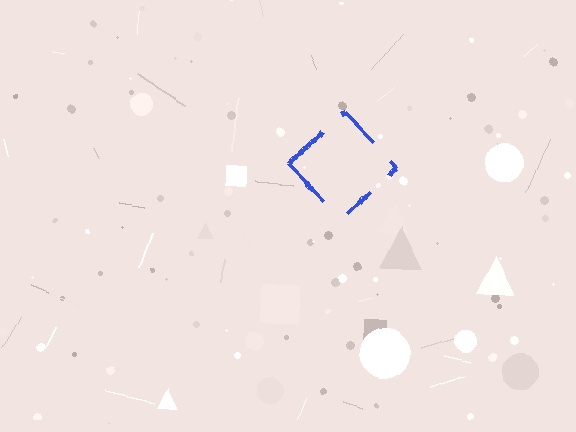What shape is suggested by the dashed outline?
The dashed outline suggests a diamond.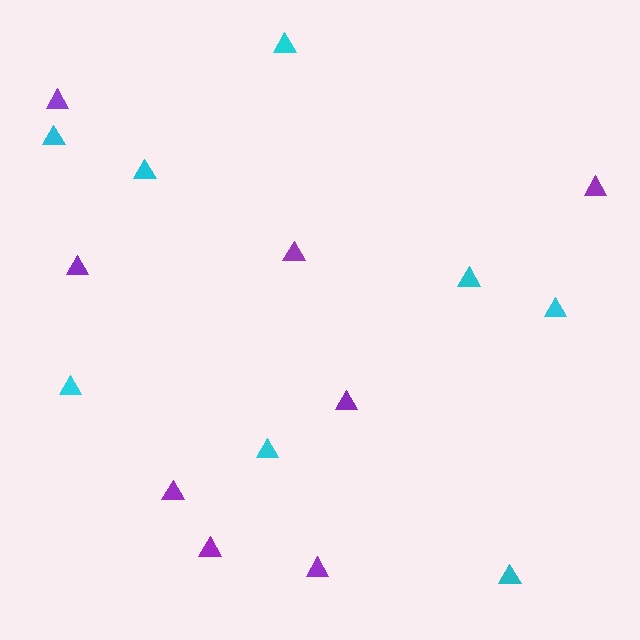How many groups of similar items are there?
There are 2 groups: one group of purple triangles (8) and one group of cyan triangles (8).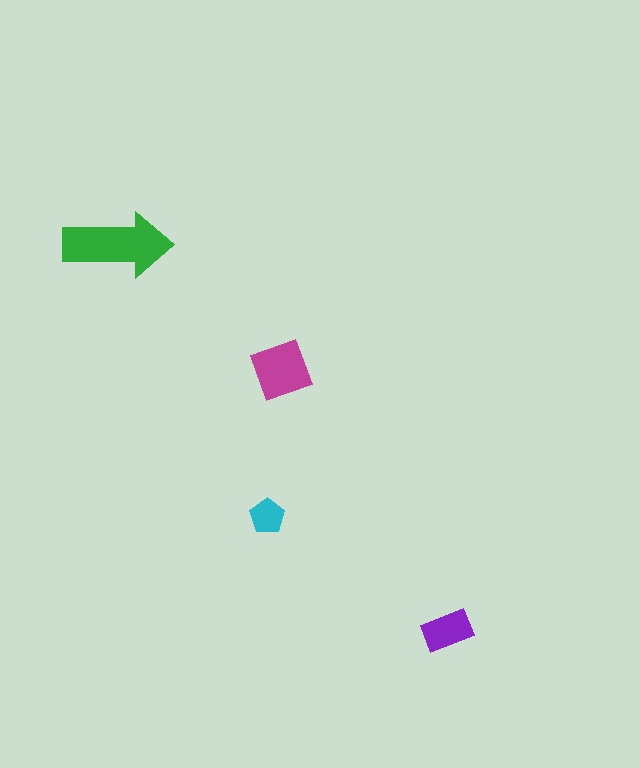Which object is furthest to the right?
The purple rectangle is rightmost.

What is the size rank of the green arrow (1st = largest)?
1st.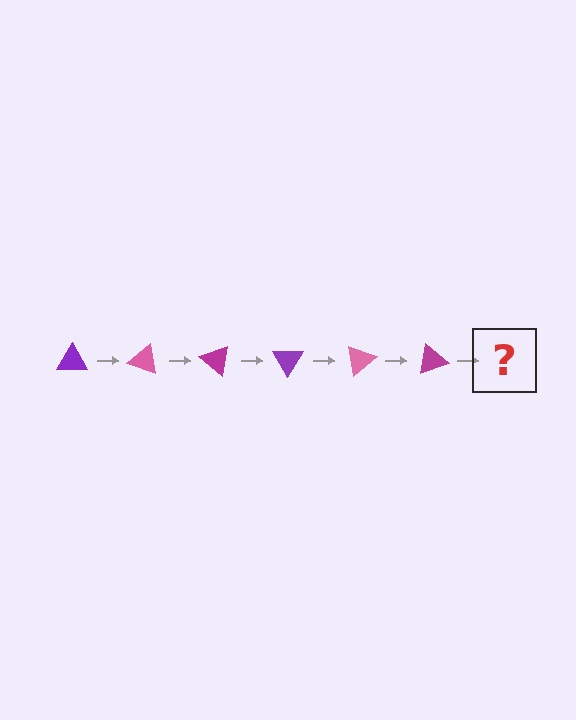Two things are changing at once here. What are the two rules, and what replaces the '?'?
The two rules are that it rotates 20 degrees each step and the color cycles through purple, pink, and magenta. The '?' should be a purple triangle, rotated 120 degrees from the start.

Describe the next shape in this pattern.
It should be a purple triangle, rotated 120 degrees from the start.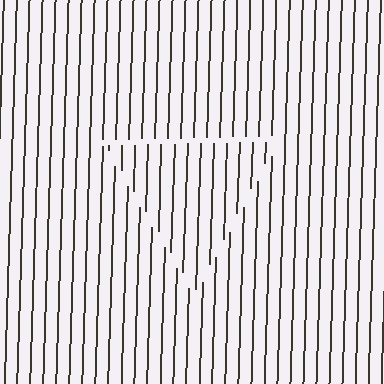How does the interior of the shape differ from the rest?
The interior of the shape contains the same grating, shifted by half a period — the contour is defined by the phase discontinuity where line-ends from the inner and outer gratings abut.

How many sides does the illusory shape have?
3 sides — the line-ends trace a triangle.